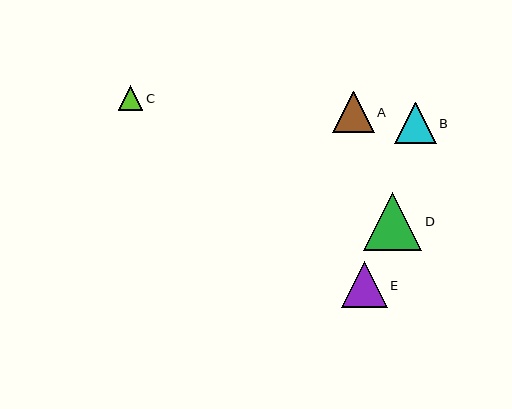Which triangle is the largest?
Triangle D is the largest with a size of approximately 58 pixels.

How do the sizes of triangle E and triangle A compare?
Triangle E and triangle A are approximately the same size.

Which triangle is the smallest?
Triangle C is the smallest with a size of approximately 24 pixels.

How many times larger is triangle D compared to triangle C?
Triangle D is approximately 2.4 times the size of triangle C.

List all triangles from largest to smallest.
From largest to smallest: D, E, A, B, C.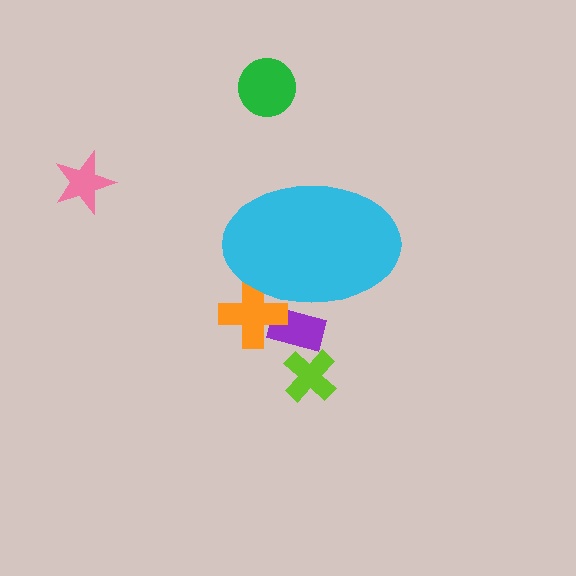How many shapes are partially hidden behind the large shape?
2 shapes are partially hidden.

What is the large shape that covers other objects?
A cyan ellipse.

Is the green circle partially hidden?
No, the green circle is fully visible.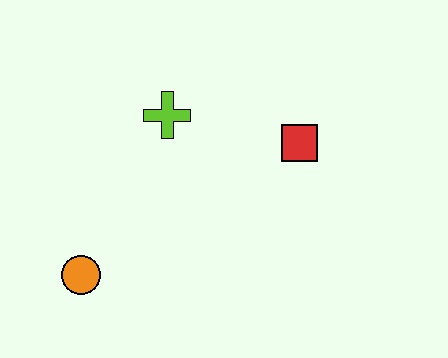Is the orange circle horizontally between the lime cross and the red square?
No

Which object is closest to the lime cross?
The red square is closest to the lime cross.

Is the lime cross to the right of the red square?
No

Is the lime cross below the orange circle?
No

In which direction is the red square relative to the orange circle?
The red square is to the right of the orange circle.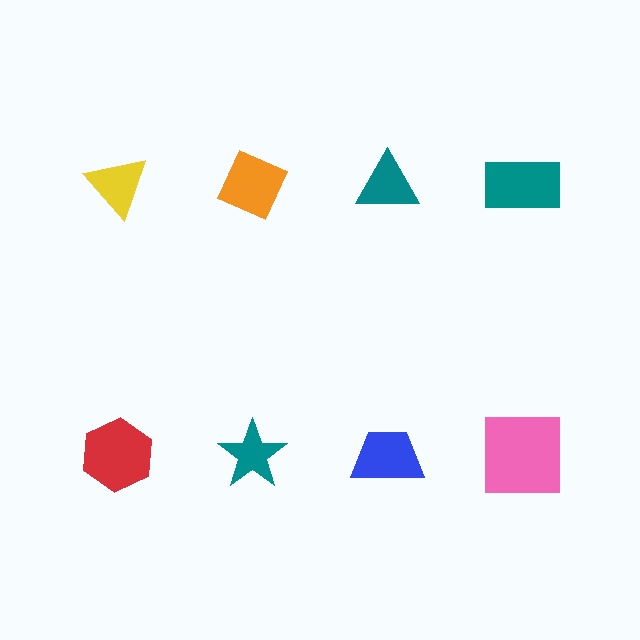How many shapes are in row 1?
4 shapes.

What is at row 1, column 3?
A teal triangle.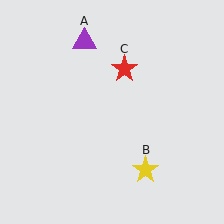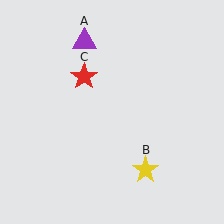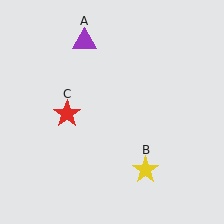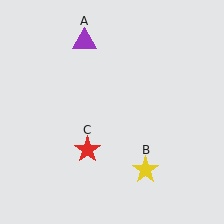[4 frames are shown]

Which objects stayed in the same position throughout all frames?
Purple triangle (object A) and yellow star (object B) remained stationary.